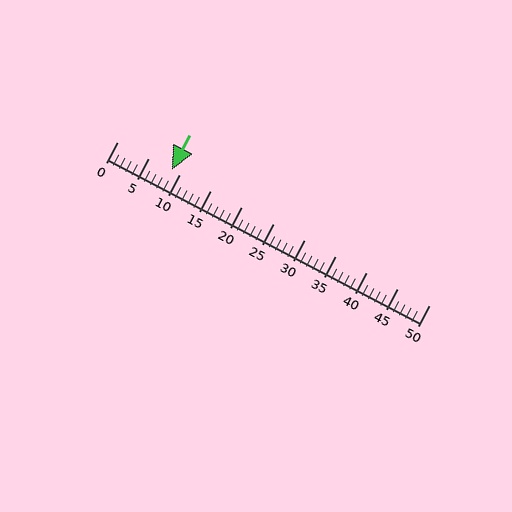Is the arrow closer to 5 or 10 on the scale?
The arrow is closer to 10.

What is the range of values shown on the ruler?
The ruler shows values from 0 to 50.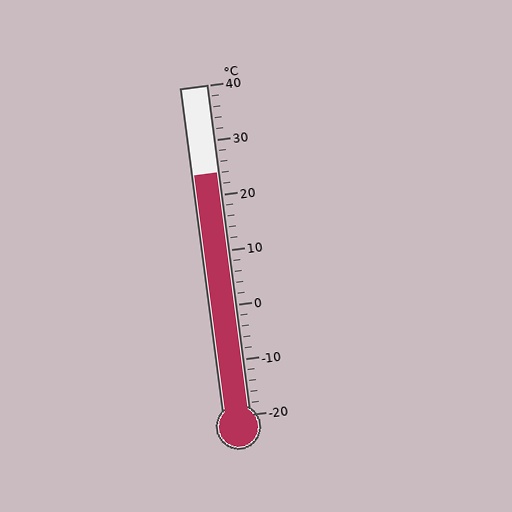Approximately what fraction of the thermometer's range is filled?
The thermometer is filled to approximately 75% of its range.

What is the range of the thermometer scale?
The thermometer scale ranges from -20°C to 40°C.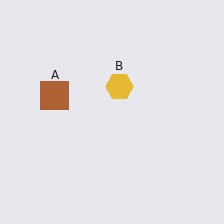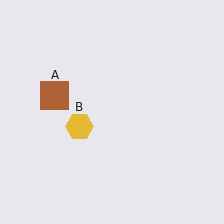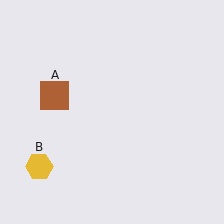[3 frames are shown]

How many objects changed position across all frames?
1 object changed position: yellow hexagon (object B).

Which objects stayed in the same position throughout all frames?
Brown square (object A) remained stationary.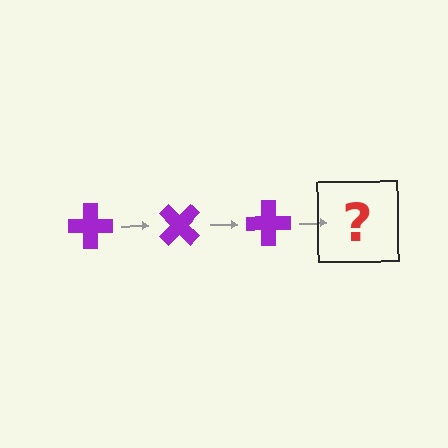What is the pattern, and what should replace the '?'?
The pattern is that the cross rotates 45 degrees each step. The '?' should be a purple cross rotated 135 degrees.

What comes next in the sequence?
The next element should be a purple cross rotated 135 degrees.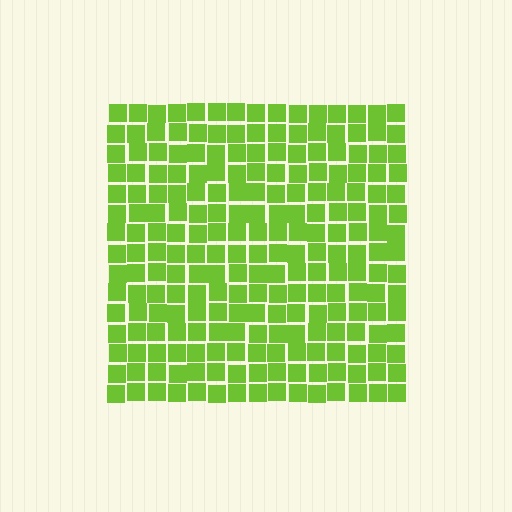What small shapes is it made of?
It is made of small squares.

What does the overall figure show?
The overall figure shows a square.